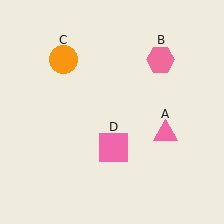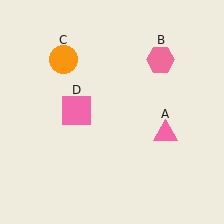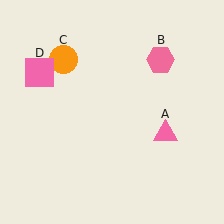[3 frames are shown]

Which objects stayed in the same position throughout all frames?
Pink triangle (object A) and pink hexagon (object B) and orange circle (object C) remained stationary.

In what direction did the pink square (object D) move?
The pink square (object D) moved up and to the left.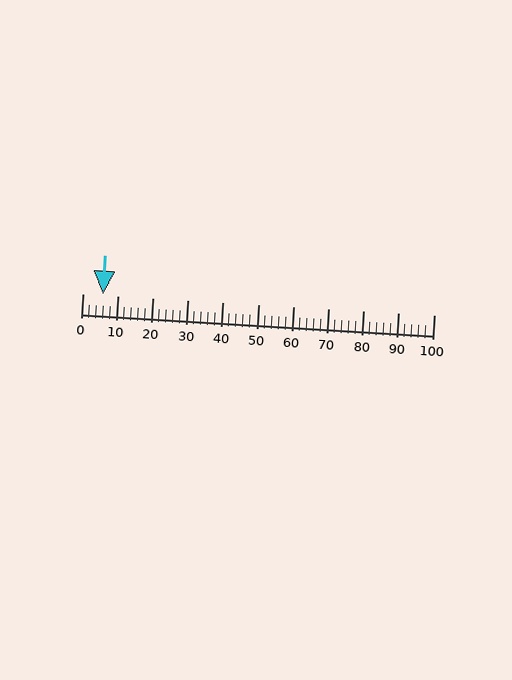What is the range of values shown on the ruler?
The ruler shows values from 0 to 100.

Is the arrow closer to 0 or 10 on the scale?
The arrow is closer to 10.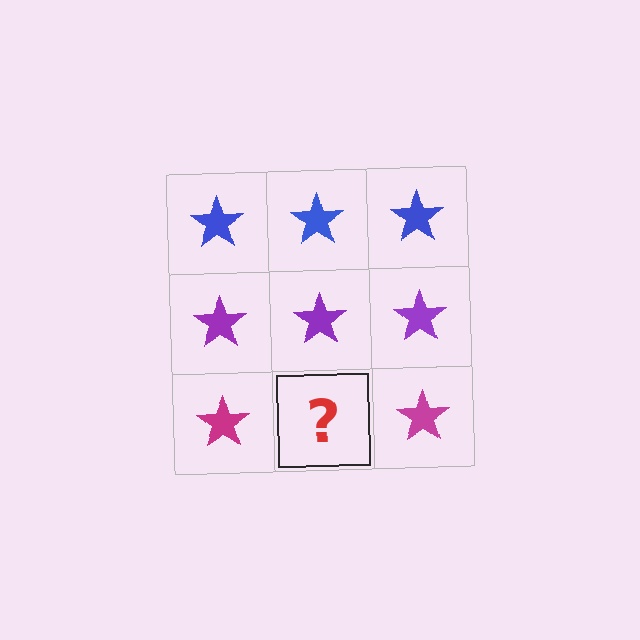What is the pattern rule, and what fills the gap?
The rule is that each row has a consistent color. The gap should be filled with a magenta star.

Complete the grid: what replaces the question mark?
The question mark should be replaced with a magenta star.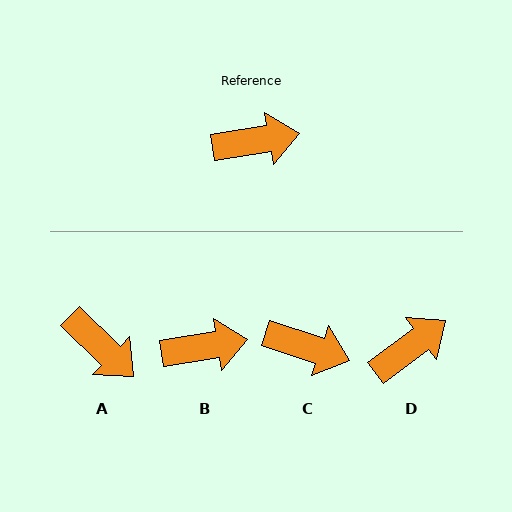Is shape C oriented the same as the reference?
No, it is off by about 27 degrees.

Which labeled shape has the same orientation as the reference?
B.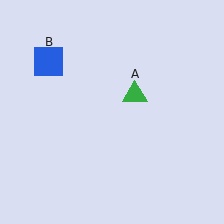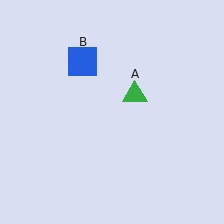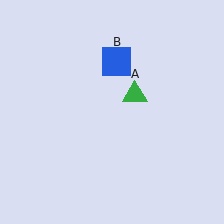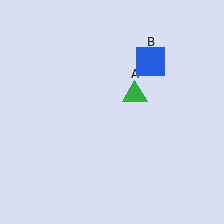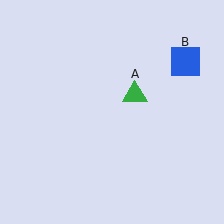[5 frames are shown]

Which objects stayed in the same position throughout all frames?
Green triangle (object A) remained stationary.